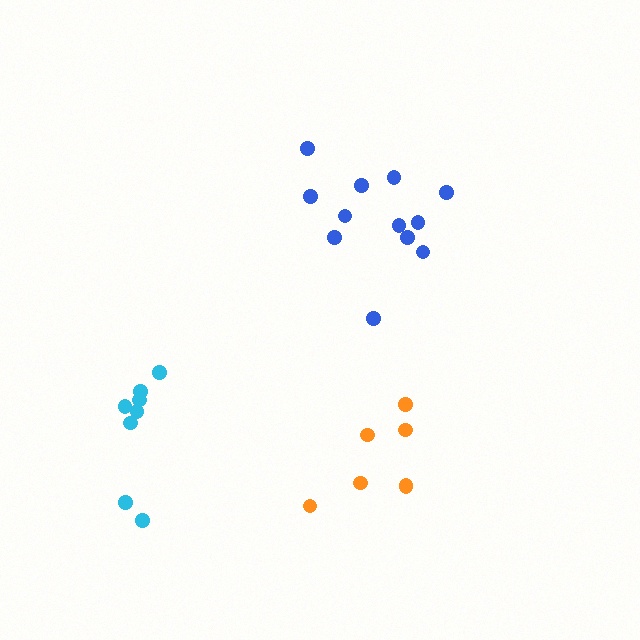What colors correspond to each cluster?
The clusters are colored: cyan, blue, orange.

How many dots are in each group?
Group 1: 8 dots, Group 2: 12 dots, Group 3: 7 dots (27 total).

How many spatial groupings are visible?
There are 3 spatial groupings.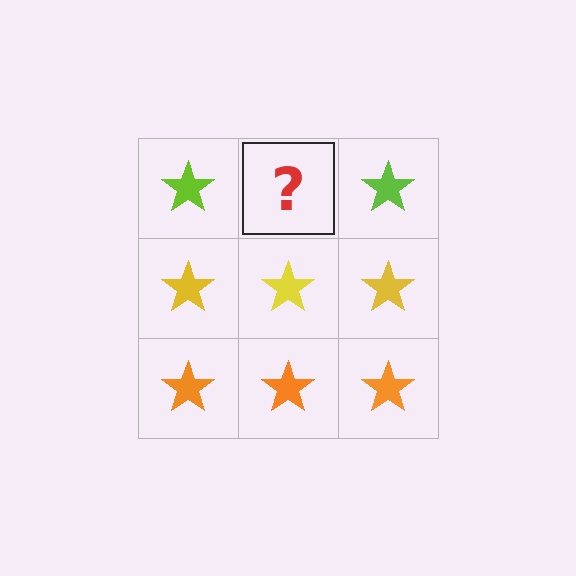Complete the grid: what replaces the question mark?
The question mark should be replaced with a lime star.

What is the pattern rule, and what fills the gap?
The rule is that each row has a consistent color. The gap should be filled with a lime star.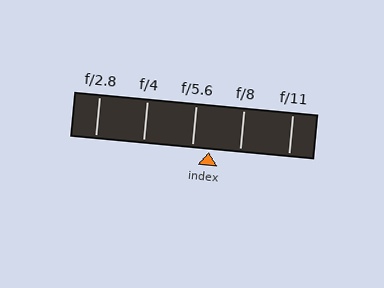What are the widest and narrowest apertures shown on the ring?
The widest aperture shown is f/2.8 and the narrowest is f/11.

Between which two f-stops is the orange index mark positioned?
The index mark is between f/5.6 and f/8.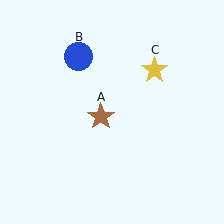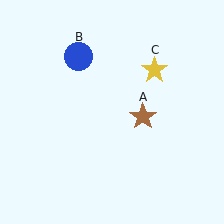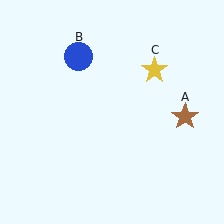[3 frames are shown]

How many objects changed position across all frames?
1 object changed position: brown star (object A).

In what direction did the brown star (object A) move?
The brown star (object A) moved right.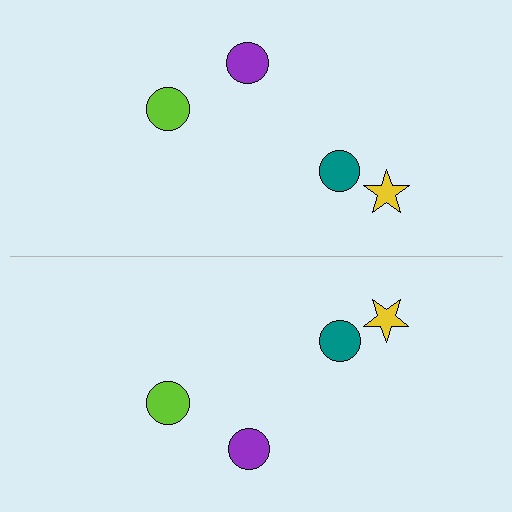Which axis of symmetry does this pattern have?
The pattern has a horizontal axis of symmetry running through the center of the image.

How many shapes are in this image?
There are 8 shapes in this image.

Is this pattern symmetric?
Yes, this pattern has bilateral (reflection) symmetry.